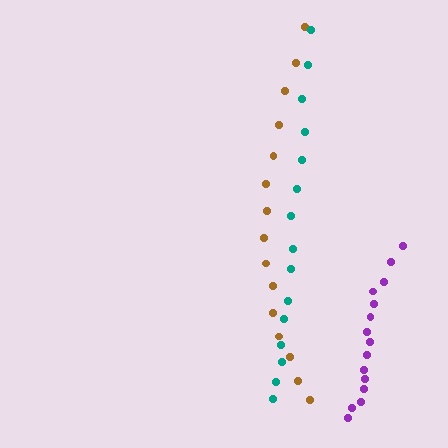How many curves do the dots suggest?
There are 3 distinct paths.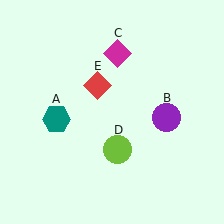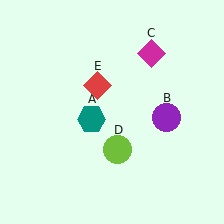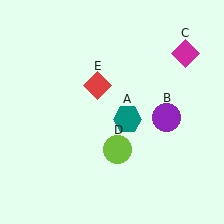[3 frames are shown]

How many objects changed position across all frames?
2 objects changed position: teal hexagon (object A), magenta diamond (object C).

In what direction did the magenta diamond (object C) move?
The magenta diamond (object C) moved right.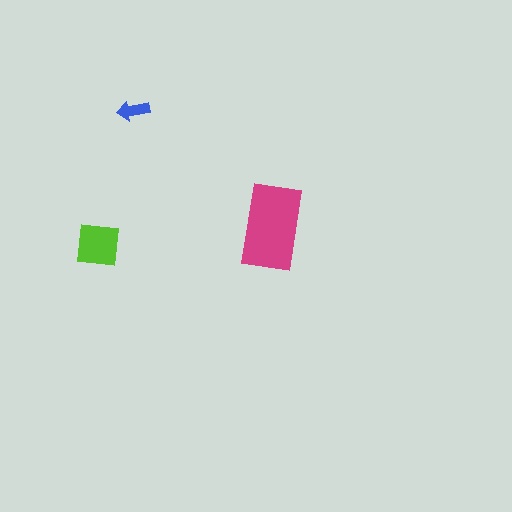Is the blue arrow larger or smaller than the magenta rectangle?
Smaller.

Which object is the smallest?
The blue arrow.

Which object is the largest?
The magenta rectangle.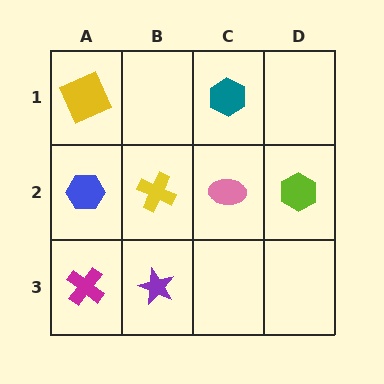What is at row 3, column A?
A magenta cross.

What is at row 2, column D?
A lime hexagon.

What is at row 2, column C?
A pink ellipse.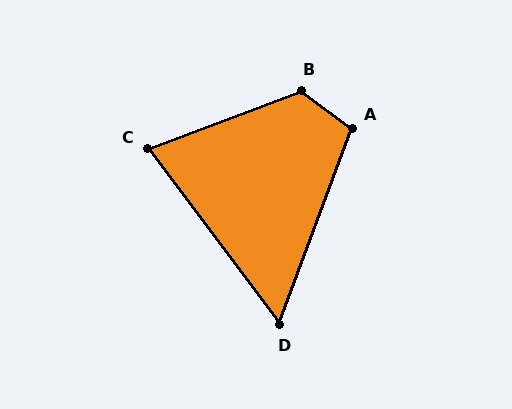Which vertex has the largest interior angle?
B, at approximately 123 degrees.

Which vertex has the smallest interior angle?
D, at approximately 57 degrees.